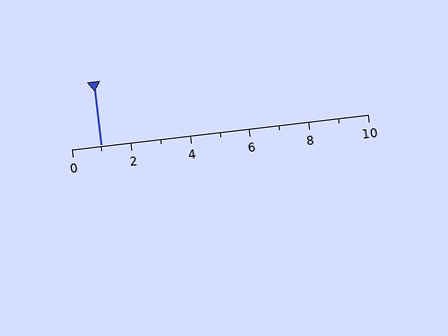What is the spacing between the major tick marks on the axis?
The major ticks are spaced 2 apart.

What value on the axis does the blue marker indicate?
The marker indicates approximately 1.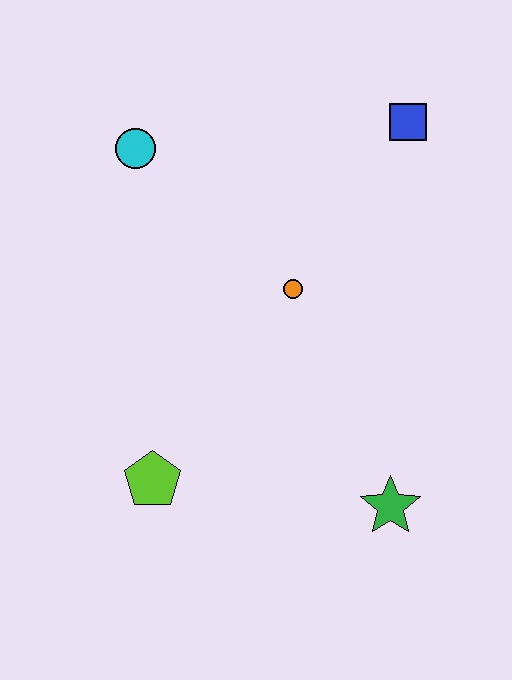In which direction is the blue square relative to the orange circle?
The blue square is above the orange circle.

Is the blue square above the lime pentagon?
Yes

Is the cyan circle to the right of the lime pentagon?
No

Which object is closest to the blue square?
The orange circle is closest to the blue square.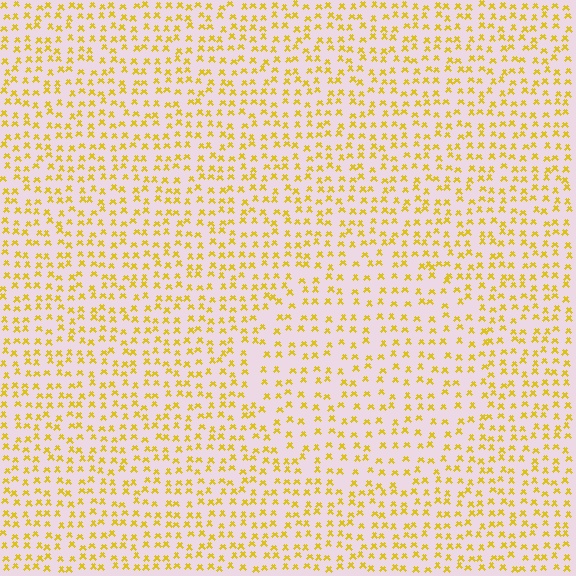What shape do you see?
I see a circle.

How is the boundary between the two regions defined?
The boundary is defined by a change in element density (approximately 1.4x ratio). All elements are the same color, size, and shape.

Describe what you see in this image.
The image contains small yellow elements arranged at two different densities. A circle-shaped region is visible where the elements are less densely packed than the surrounding area.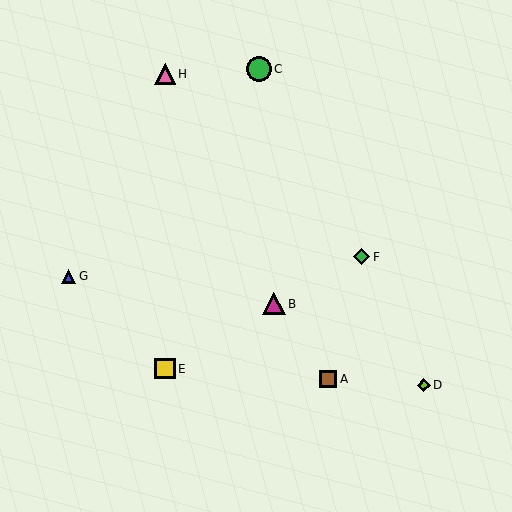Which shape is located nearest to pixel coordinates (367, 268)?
The green diamond (labeled F) at (362, 257) is nearest to that location.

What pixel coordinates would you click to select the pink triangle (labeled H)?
Click at (165, 74) to select the pink triangle H.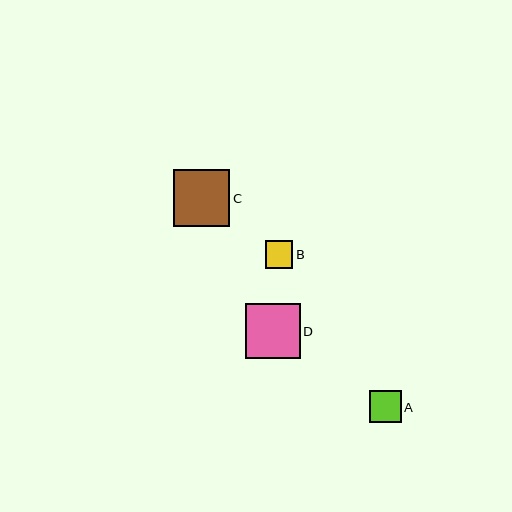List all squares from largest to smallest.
From largest to smallest: C, D, A, B.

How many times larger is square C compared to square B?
Square C is approximately 2.0 times the size of square B.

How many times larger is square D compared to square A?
Square D is approximately 1.7 times the size of square A.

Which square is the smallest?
Square B is the smallest with a size of approximately 28 pixels.